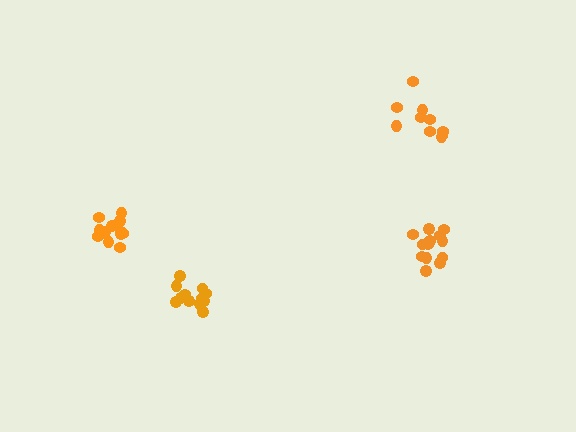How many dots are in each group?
Group 1: 14 dots, Group 2: 12 dots, Group 3: 13 dots, Group 4: 10 dots (49 total).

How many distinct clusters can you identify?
There are 4 distinct clusters.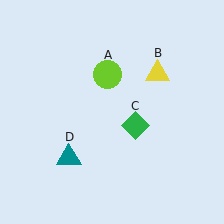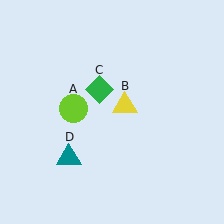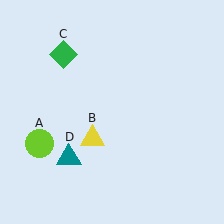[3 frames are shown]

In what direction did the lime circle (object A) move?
The lime circle (object A) moved down and to the left.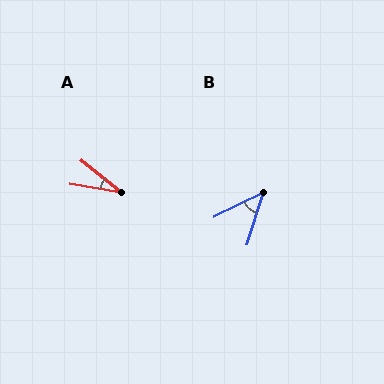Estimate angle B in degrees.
Approximately 46 degrees.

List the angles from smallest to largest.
A (29°), B (46°).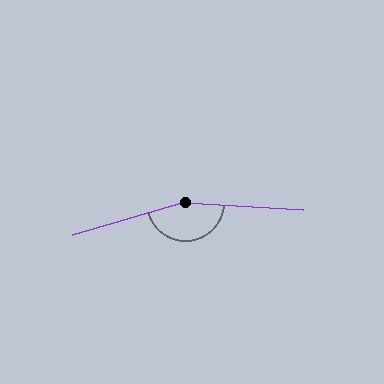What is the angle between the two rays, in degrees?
Approximately 160 degrees.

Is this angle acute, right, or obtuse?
It is obtuse.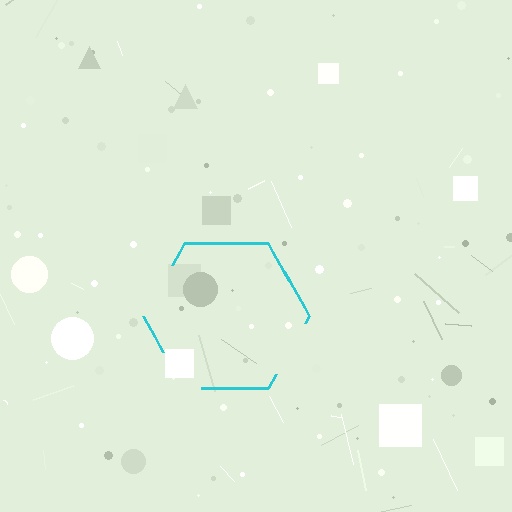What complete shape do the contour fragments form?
The contour fragments form a hexagon.